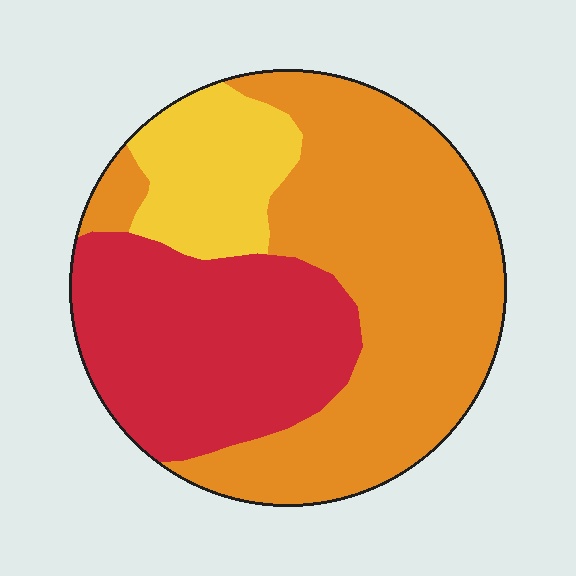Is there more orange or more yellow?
Orange.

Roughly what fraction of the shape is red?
Red covers about 35% of the shape.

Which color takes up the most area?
Orange, at roughly 50%.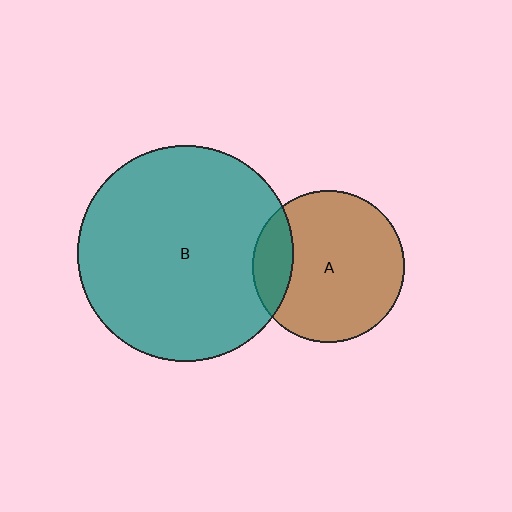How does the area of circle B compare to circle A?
Approximately 2.0 times.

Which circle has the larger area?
Circle B (teal).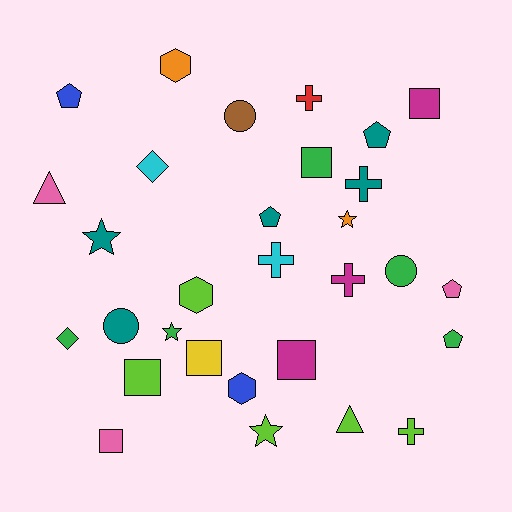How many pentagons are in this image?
There are 5 pentagons.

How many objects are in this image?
There are 30 objects.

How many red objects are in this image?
There is 1 red object.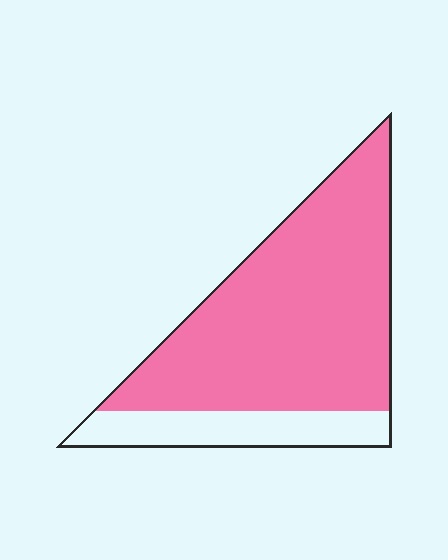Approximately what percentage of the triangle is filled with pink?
Approximately 80%.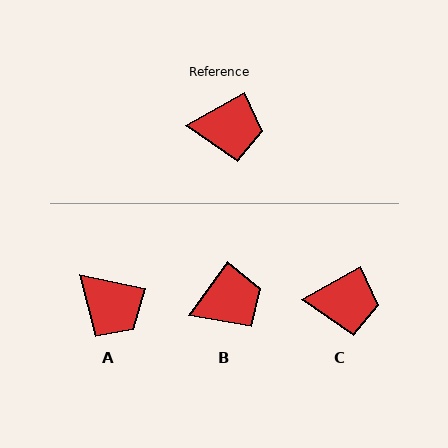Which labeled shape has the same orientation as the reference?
C.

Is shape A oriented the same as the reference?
No, it is off by about 40 degrees.